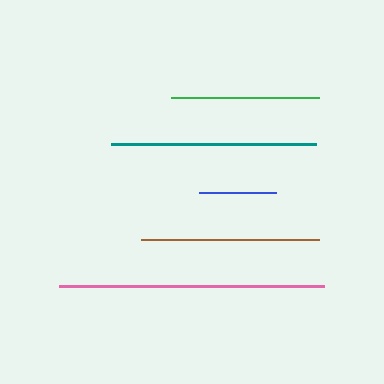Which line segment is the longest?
The pink line is the longest at approximately 265 pixels.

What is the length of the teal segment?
The teal segment is approximately 205 pixels long.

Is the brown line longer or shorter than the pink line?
The pink line is longer than the brown line.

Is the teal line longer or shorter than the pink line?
The pink line is longer than the teal line.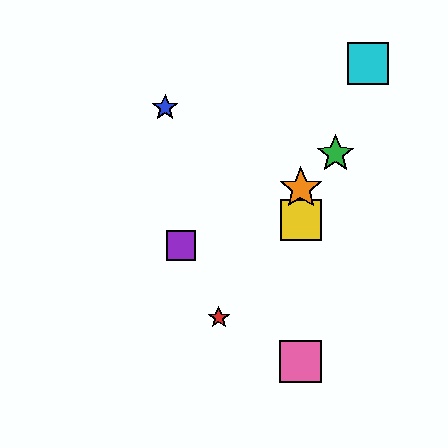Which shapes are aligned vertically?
The yellow square, the orange star, the pink square are aligned vertically.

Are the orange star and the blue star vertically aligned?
No, the orange star is at x≈301 and the blue star is at x≈165.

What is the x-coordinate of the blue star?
The blue star is at x≈165.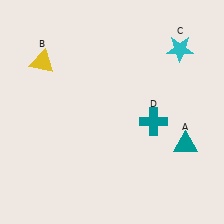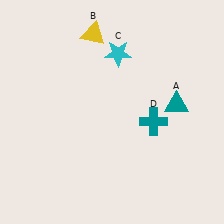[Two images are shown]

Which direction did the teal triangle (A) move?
The teal triangle (A) moved up.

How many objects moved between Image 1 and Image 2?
3 objects moved between the two images.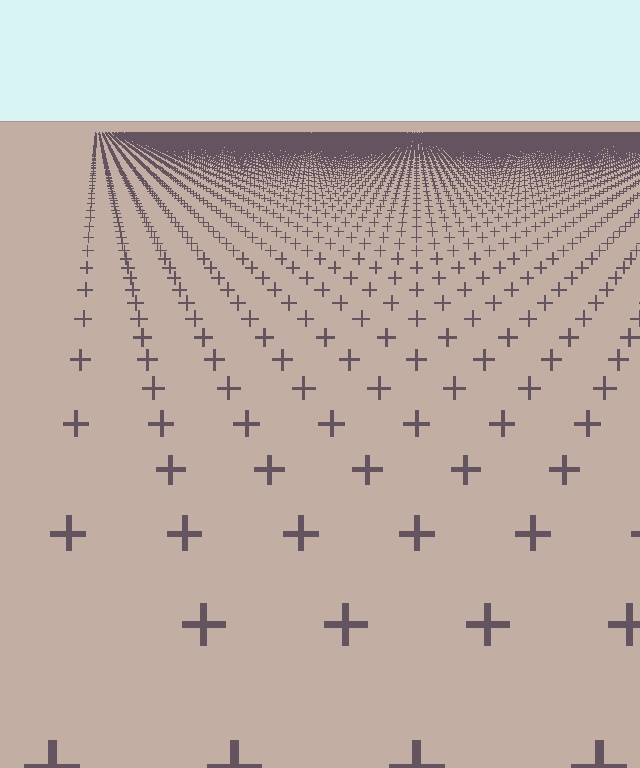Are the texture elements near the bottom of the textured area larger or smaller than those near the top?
Larger. Near the bottom, elements are closer to the viewer and appear at a bigger on-screen size.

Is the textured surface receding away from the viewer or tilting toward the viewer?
The surface is receding away from the viewer. Texture elements get smaller and denser toward the top.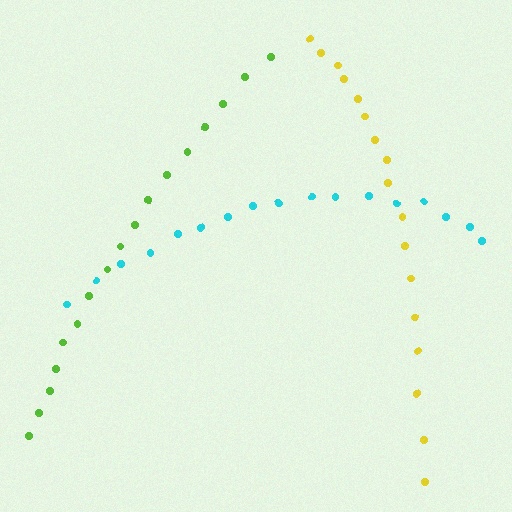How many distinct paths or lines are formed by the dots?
There are 3 distinct paths.